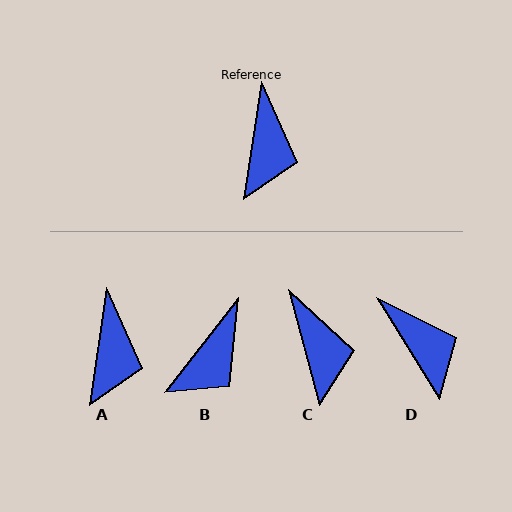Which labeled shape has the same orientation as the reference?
A.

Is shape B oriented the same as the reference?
No, it is off by about 30 degrees.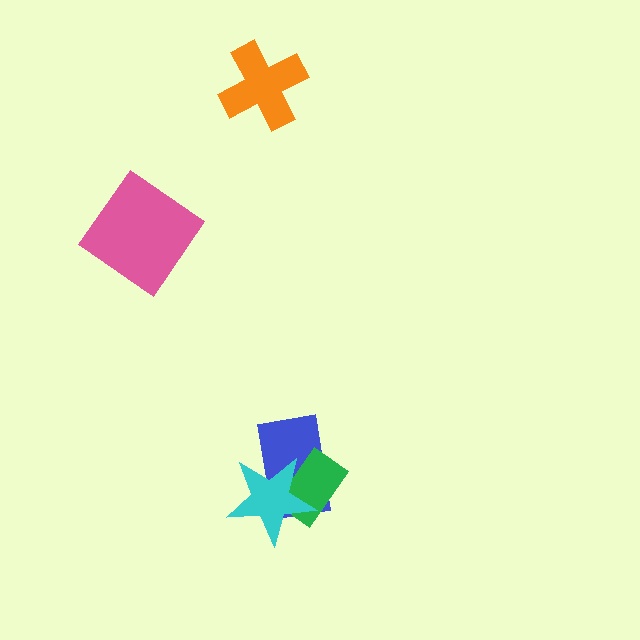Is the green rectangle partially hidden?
Yes, it is partially covered by another shape.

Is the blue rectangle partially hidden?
Yes, it is partially covered by another shape.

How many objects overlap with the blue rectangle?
2 objects overlap with the blue rectangle.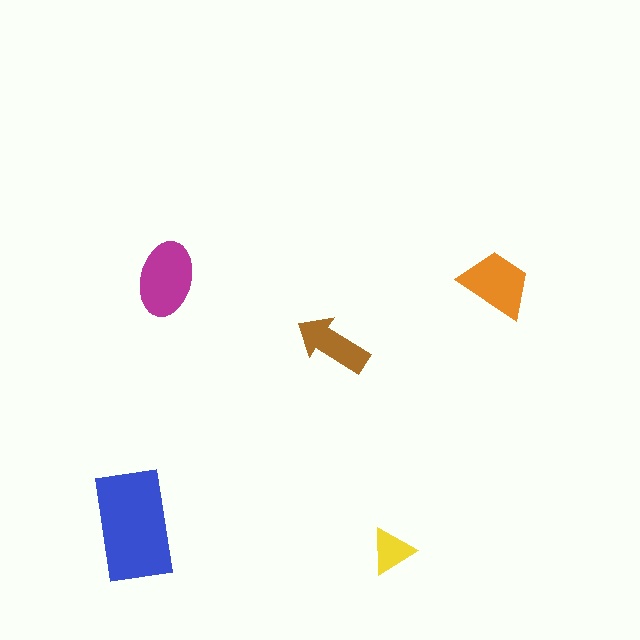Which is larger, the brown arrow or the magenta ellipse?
The magenta ellipse.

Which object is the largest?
The blue rectangle.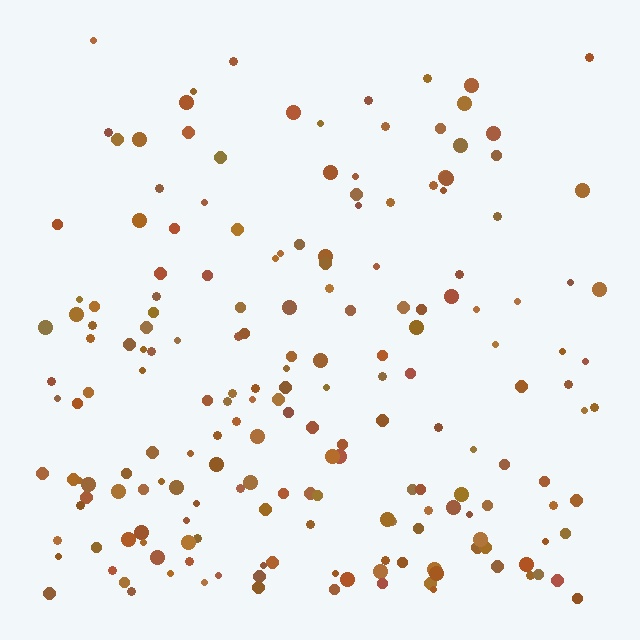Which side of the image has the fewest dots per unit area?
The top.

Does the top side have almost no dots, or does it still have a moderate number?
Still a moderate number, just noticeably fewer than the bottom.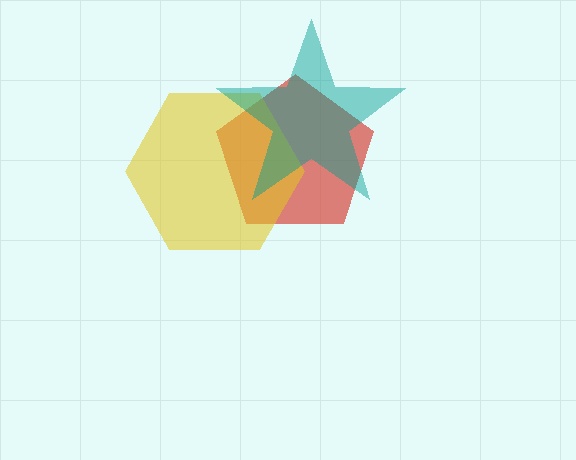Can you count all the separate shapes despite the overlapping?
Yes, there are 3 separate shapes.